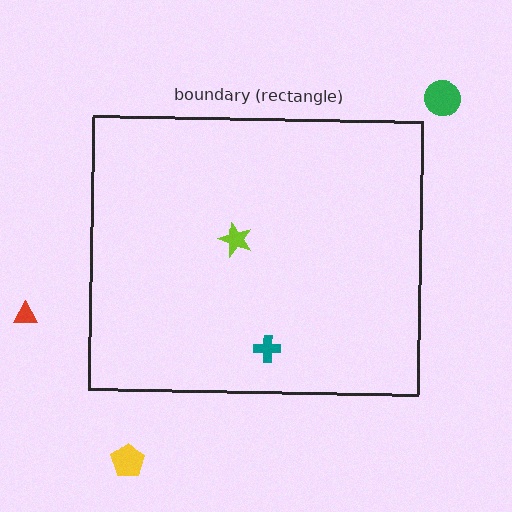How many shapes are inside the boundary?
2 inside, 3 outside.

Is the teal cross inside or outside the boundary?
Inside.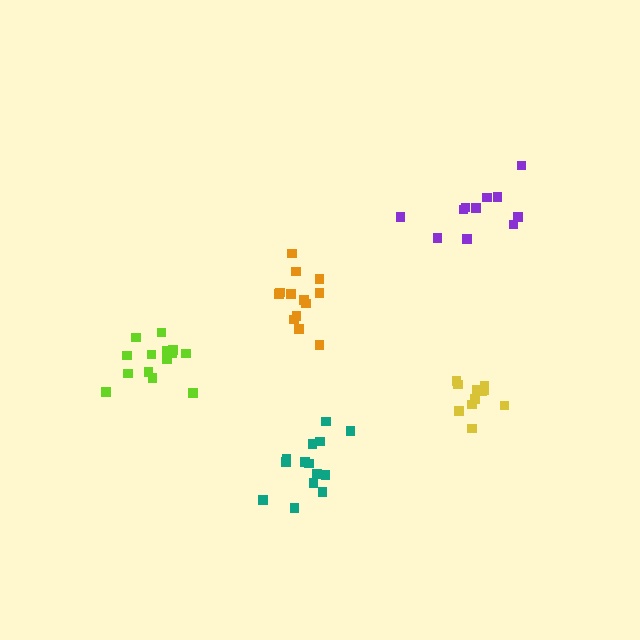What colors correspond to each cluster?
The clusters are colored: yellow, purple, lime, orange, teal.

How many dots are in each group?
Group 1: 11 dots, Group 2: 11 dots, Group 3: 14 dots, Group 4: 13 dots, Group 5: 14 dots (63 total).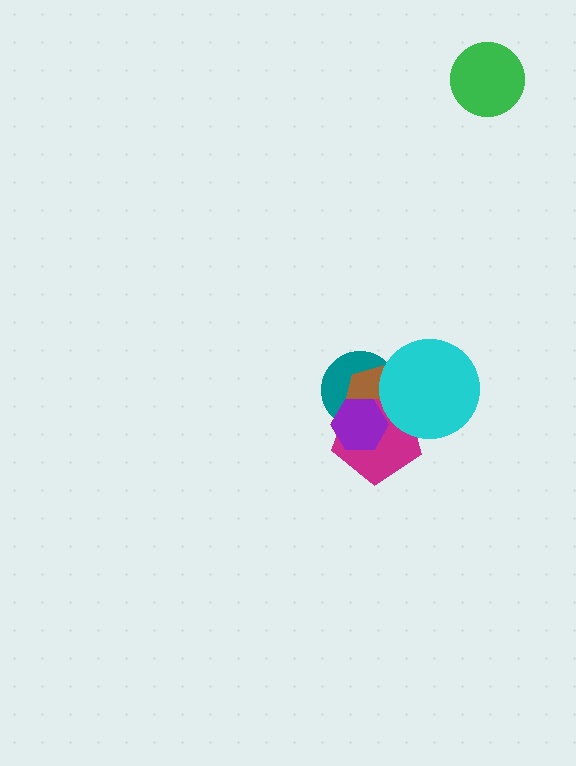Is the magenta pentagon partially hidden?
Yes, it is partially covered by another shape.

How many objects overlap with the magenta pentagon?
4 objects overlap with the magenta pentagon.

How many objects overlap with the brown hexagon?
4 objects overlap with the brown hexagon.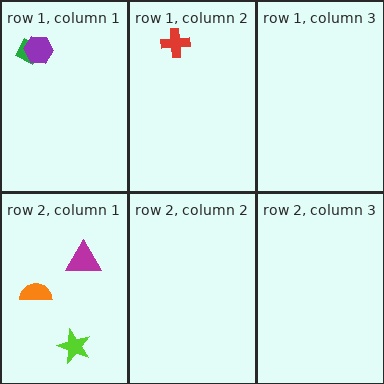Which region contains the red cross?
The row 1, column 2 region.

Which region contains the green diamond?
The row 1, column 1 region.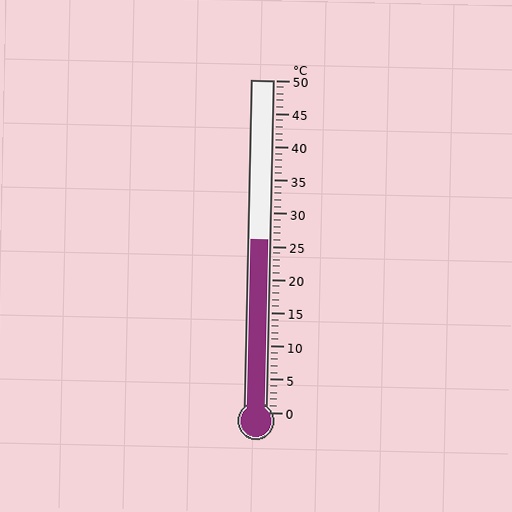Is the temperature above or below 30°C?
The temperature is below 30°C.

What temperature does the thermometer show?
The thermometer shows approximately 26°C.